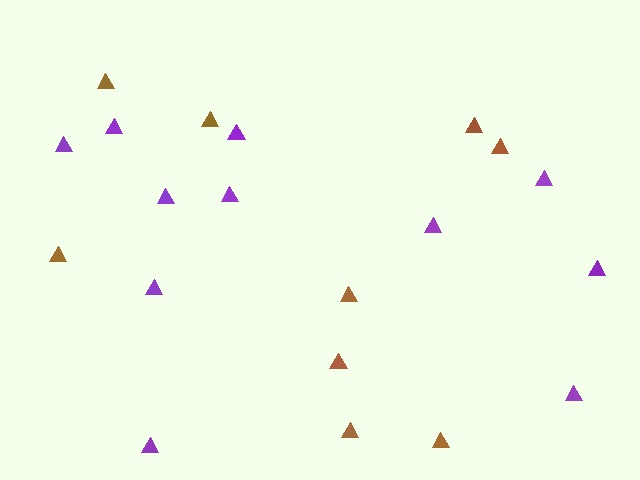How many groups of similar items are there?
There are 2 groups: one group of brown triangles (9) and one group of purple triangles (11).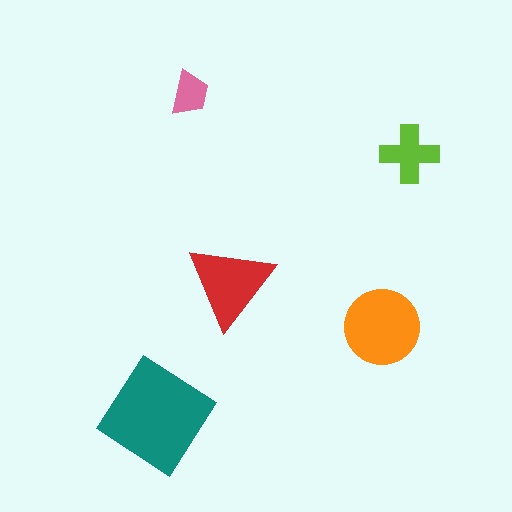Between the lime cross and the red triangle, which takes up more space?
The red triangle.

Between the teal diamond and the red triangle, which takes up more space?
The teal diamond.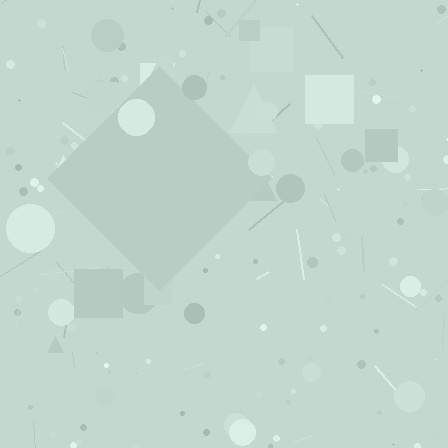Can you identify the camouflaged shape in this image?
The camouflaged shape is a diamond.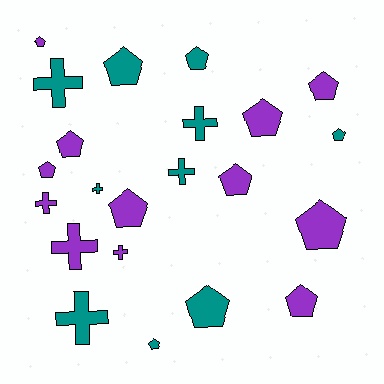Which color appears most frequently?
Purple, with 12 objects.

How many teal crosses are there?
There are 5 teal crosses.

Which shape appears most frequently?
Pentagon, with 14 objects.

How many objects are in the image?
There are 22 objects.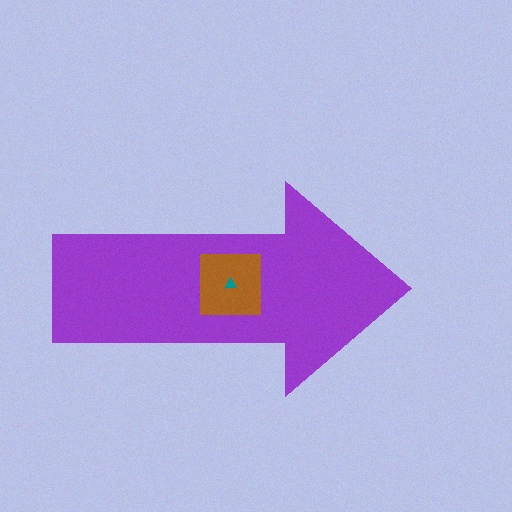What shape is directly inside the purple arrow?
The brown square.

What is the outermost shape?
The purple arrow.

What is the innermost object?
The teal triangle.